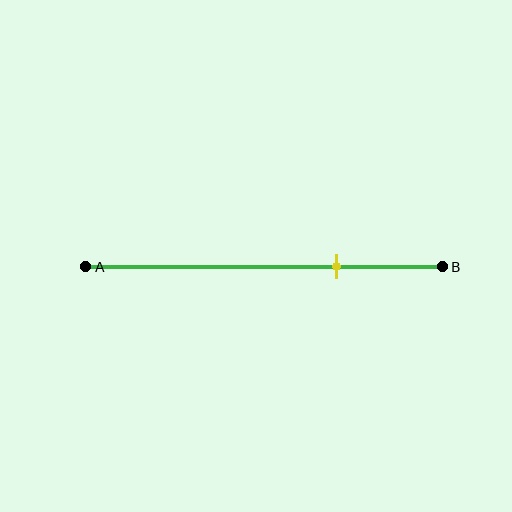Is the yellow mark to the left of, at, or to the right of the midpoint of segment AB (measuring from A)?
The yellow mark is to the right of the midpoint of segment AB.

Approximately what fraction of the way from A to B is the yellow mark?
The yellow mark is approximately 70% of the way from A to B.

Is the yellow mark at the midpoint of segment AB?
No, the mark is at about 70% from A, not at the 50% midpoint.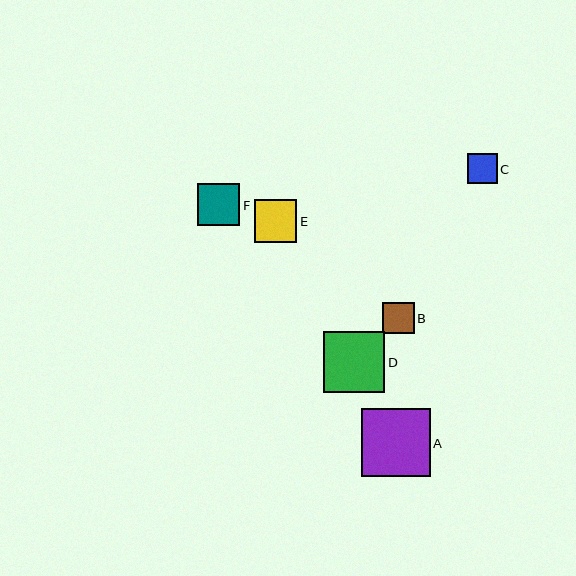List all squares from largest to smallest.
From largest to smallest: A, D, E, F, B, C.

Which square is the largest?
Square A is the largest with a size of approximately 69 pixels.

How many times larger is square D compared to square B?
Square D is approximately 1.9 times the size of square B.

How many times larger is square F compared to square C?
Square F is approximately 1.4 times the size of square C.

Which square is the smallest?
Square C is the smallest with a size of approximately 30 pixels.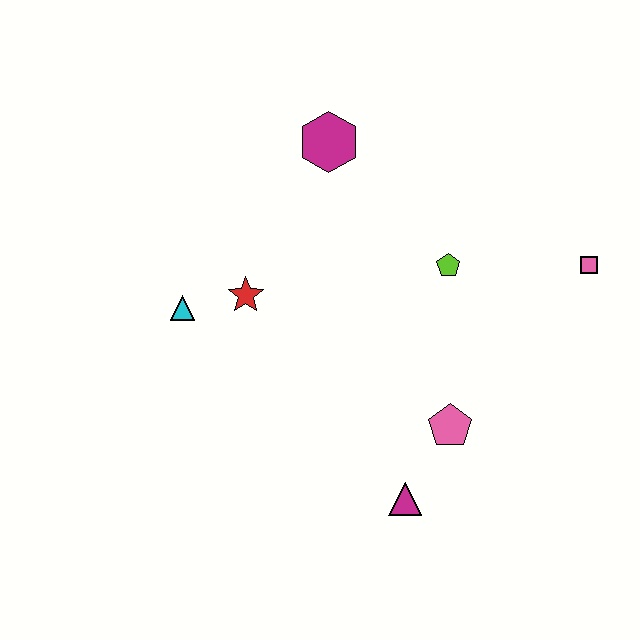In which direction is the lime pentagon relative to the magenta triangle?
The lime pentagon is above the magenta triangle.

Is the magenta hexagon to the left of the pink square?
Yes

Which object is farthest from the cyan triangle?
The pink square is farthest from the cyan triangle.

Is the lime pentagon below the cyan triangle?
No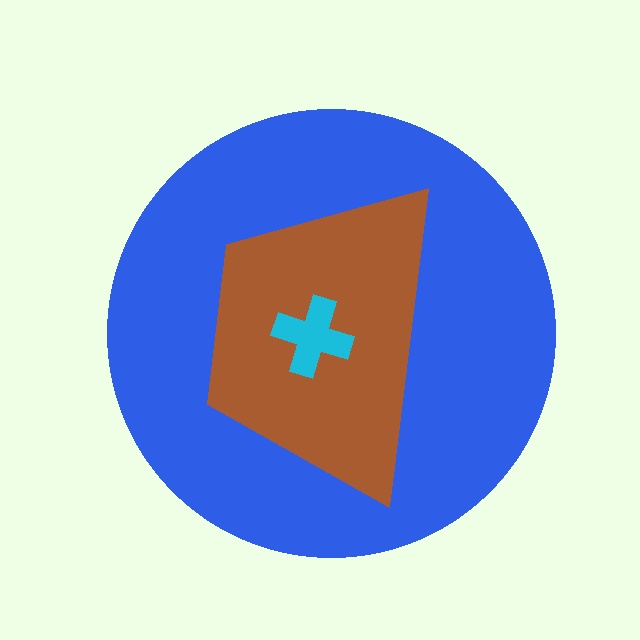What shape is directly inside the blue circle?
The brown trapezoid.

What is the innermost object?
The cyan cross.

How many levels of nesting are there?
3.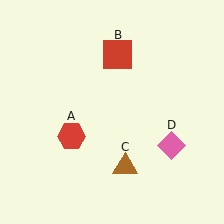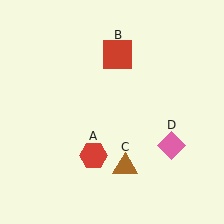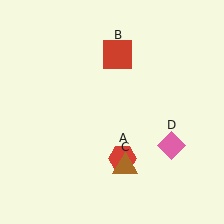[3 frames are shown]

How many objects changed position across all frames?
1 object changed position: red hexagon (object A).